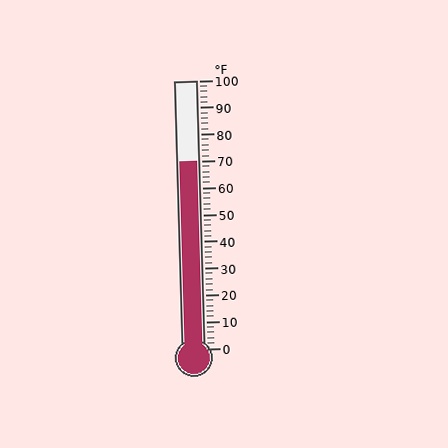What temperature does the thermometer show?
The thermometer shows approximately 70°F.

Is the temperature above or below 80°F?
The temperature is below 80°F.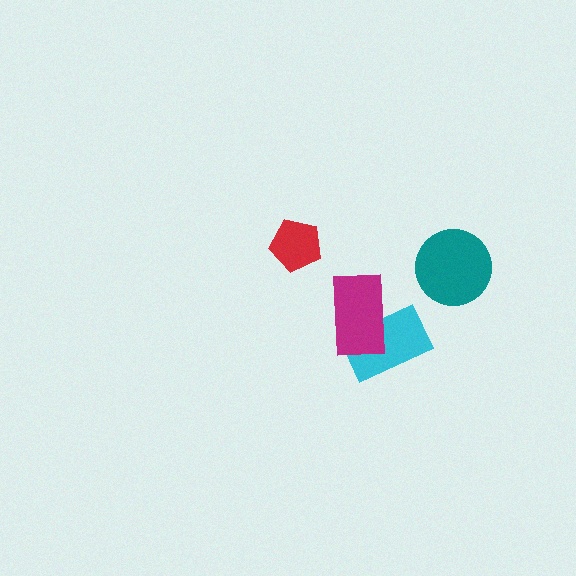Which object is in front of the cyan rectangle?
The magenta rectangle is in front of the cyan rectangle.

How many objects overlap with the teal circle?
0 objects overlap with the teal circle.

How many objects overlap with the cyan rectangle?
1 object overlaps with the cyan rectangle.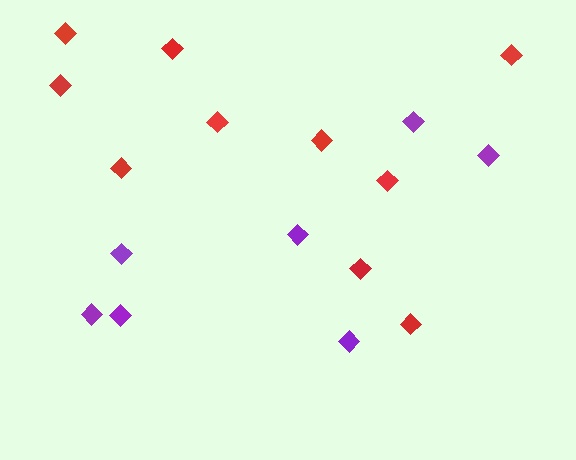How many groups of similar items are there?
There are 2 groups: one group of purple diamonds (7) and one group of red diamonds (10).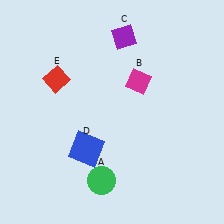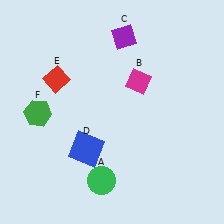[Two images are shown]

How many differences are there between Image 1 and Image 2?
There is 1 difference between the two images.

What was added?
A green hexagon (F) was added in Image 2.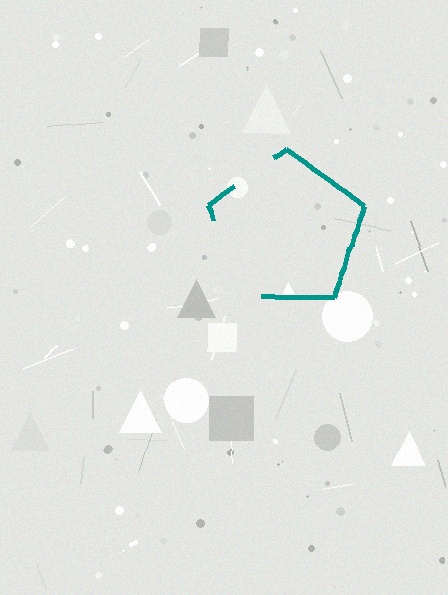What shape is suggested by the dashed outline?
The dashed outline suggests a pentagon.